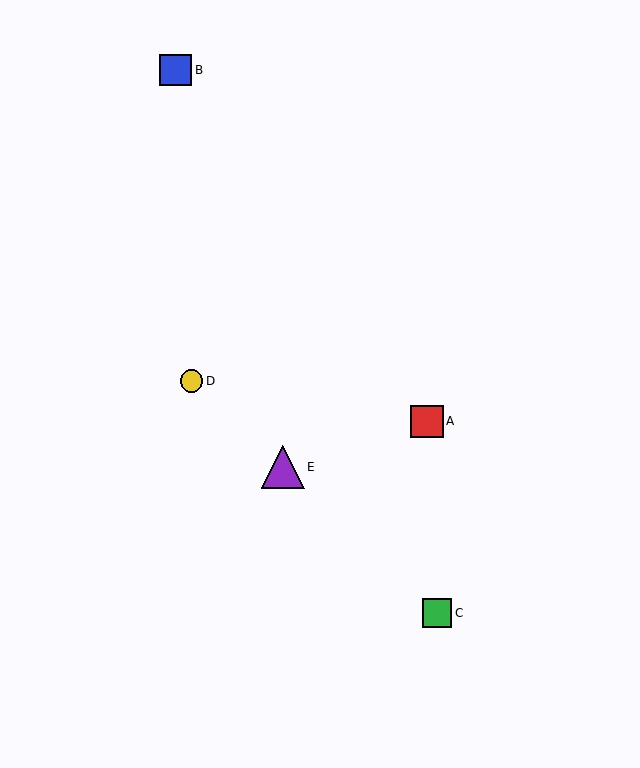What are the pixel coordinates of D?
Object D is at (192, 381).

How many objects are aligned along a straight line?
3 objects (C, D, E) are aligned along a straight line.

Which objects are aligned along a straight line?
Objects C, D, E are aligned along a straight line.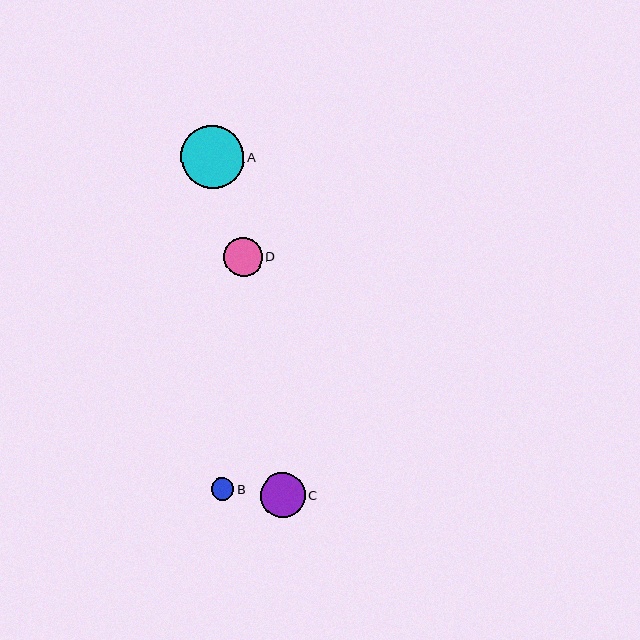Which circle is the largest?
Circle A is the largest with a size of approximately 63 pixels.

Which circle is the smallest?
Circle B is the smallest with a size of approximately 23 pixels.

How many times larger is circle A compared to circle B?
Circle A is approximately 2.8 times the size of circle B.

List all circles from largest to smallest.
From largest to smallest: A, C, D, B.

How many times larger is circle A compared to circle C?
Circle A is approximately 1.4 times the size of circle C.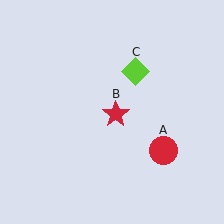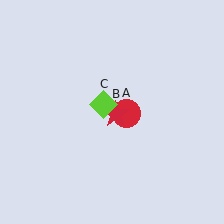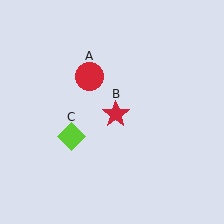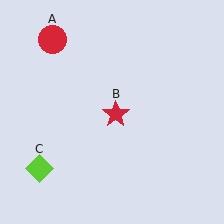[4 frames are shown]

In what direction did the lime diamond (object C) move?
The lime diamond (object C) moved down and to the left.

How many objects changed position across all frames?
2 objects changed position: red circle (object A), lime diamond (object C).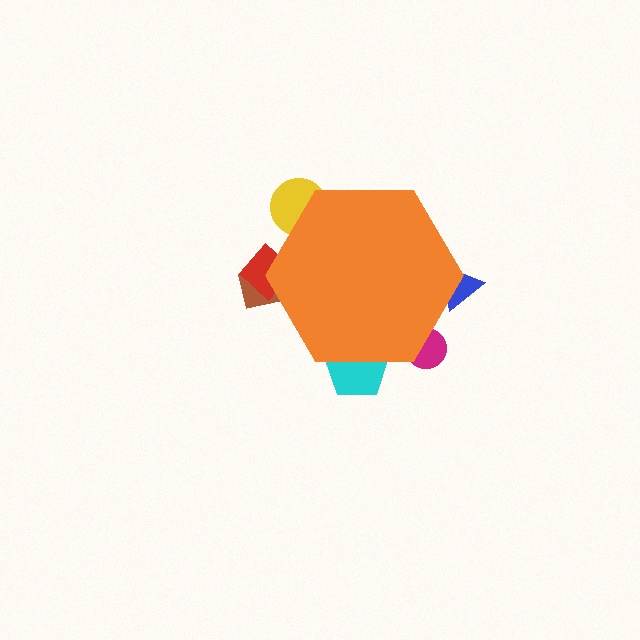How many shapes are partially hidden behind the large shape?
6 shapes are partially hidden.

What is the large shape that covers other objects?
An orange hexagon.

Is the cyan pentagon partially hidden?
Yes, the cyan pentagon is partially hidden behind the orange hexagon.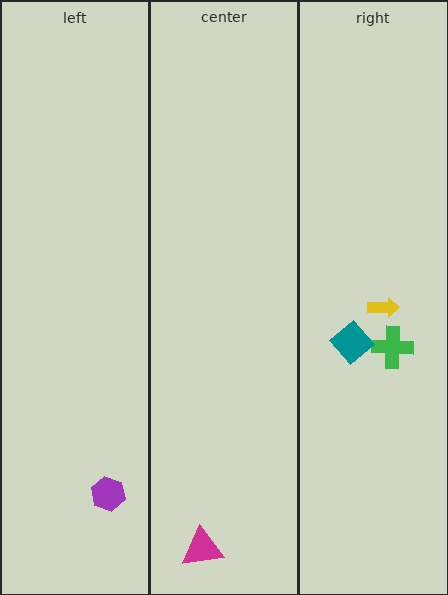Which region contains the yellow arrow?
The right region.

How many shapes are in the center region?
1.